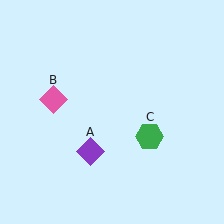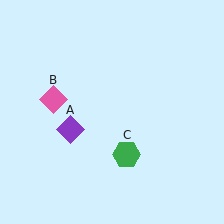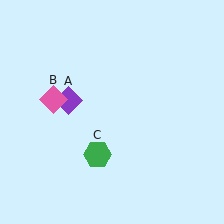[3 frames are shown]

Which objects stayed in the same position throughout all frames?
Pink diamond (object B) remained stationary.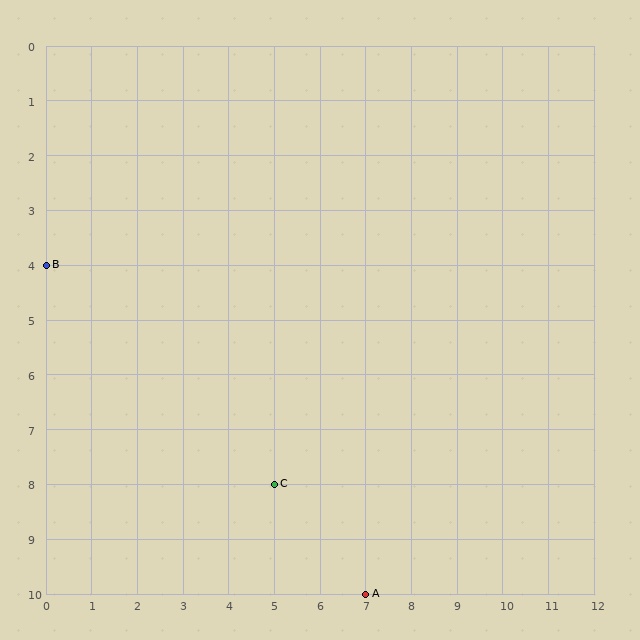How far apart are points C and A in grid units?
Points C and A are 2 columns and 2 rows apart (about 2.8 grid units diagonally).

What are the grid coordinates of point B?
Point B is at grid coordinates (0, 4).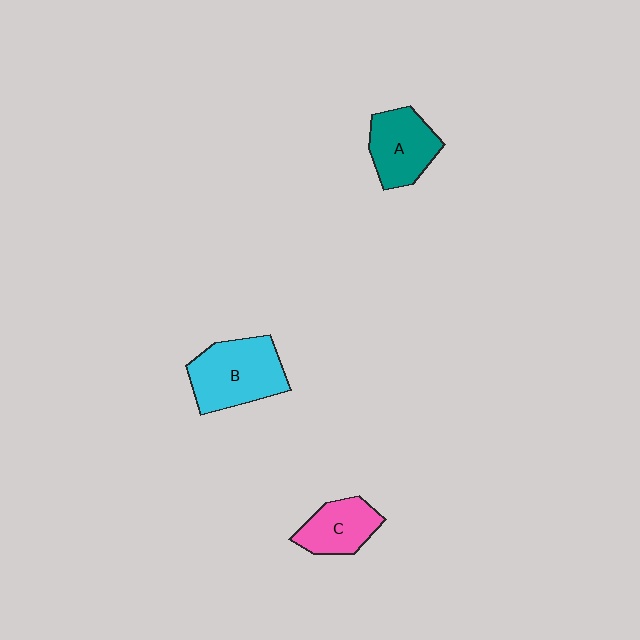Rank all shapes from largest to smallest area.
From largest to smallest: B (cyan), A (teal), C (pink).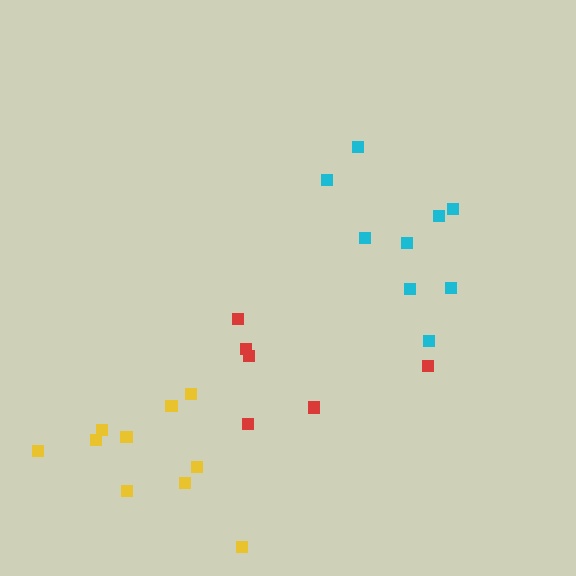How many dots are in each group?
Group 1: 10 dots, Group 2: 9 dots, Group 3: 6 dots (25 total).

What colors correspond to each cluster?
The clusters are colored: yellow, cyan, red.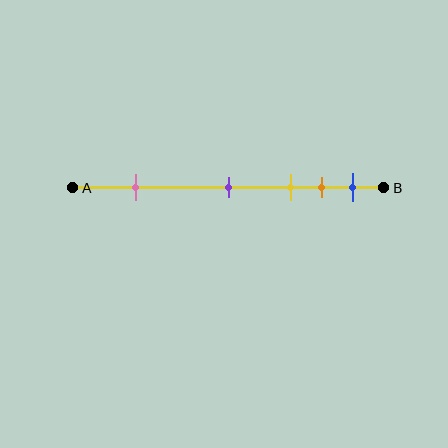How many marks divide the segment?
There are 5 marks dividing the segment.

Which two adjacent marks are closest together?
The orange and blue marks are the closest adjacent pair.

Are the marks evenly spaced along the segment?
No, the marks are not evenly spaced.